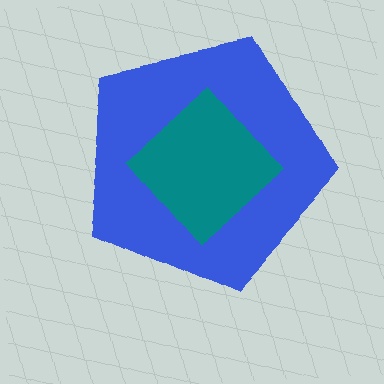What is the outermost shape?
The blue pentagon.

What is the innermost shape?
The teal diamond.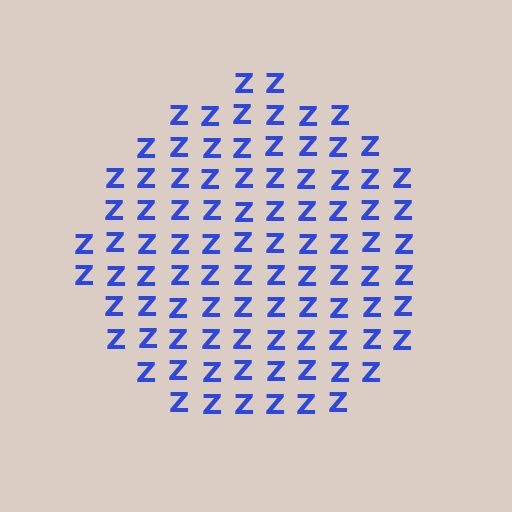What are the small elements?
The small elements are letter Z's.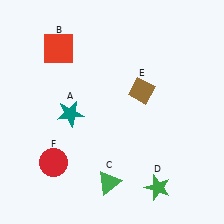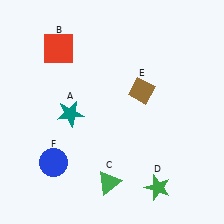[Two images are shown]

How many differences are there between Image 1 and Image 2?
There is 1 difference between the two images.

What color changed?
The circle (F) changed from red in Image 1 to blue in Image 2.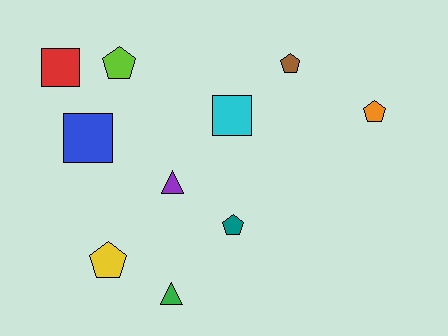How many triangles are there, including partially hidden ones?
There are 2 triangles.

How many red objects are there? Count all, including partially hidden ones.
There is 1 red object.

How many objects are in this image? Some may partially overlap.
There are 10 objects.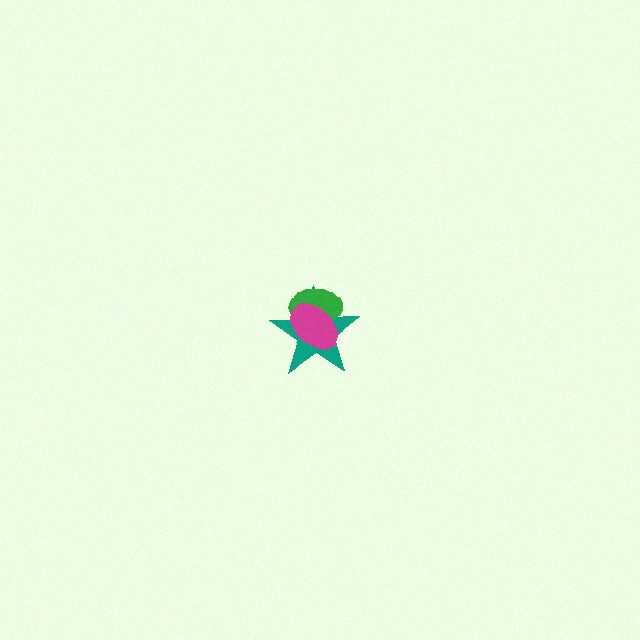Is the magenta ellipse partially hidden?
No, no other shape covers it.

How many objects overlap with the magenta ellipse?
2 objects overlap with the magenta ellipse.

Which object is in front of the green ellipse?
The magenta ellipse is in front of the green ellipse.